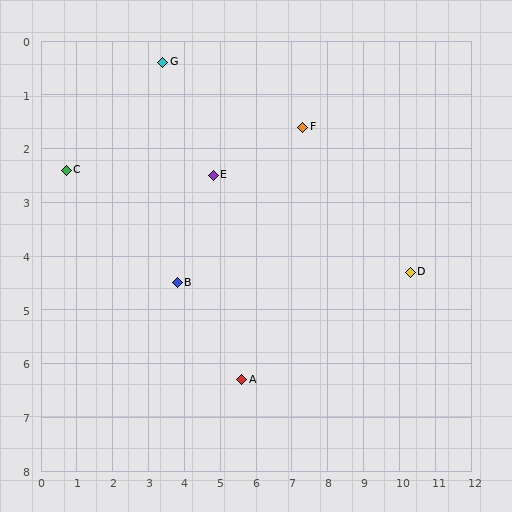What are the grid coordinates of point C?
Point C is at approximately (0.7, 2.4).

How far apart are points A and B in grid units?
Points A and B are about 2.5 grid units apart.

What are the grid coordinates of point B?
Point B is at approximately (3.8, 4.5).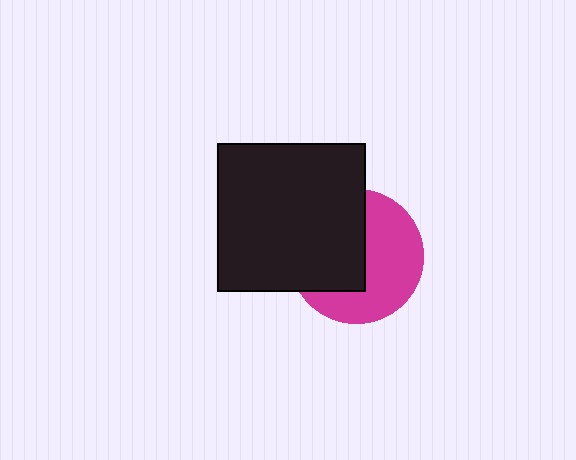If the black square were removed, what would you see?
You would see the complete magenta circle.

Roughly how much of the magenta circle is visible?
About half of it is visible (roughly 53%).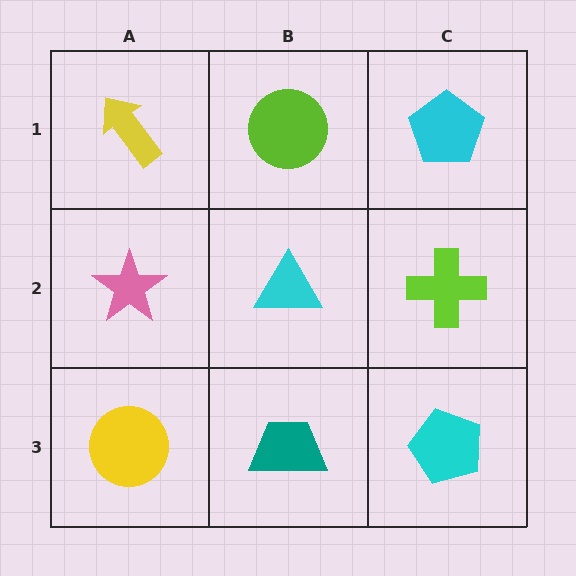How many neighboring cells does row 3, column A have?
2.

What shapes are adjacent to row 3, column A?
A pink star (row 2, column A), a teal trapezoid (row 3, column B).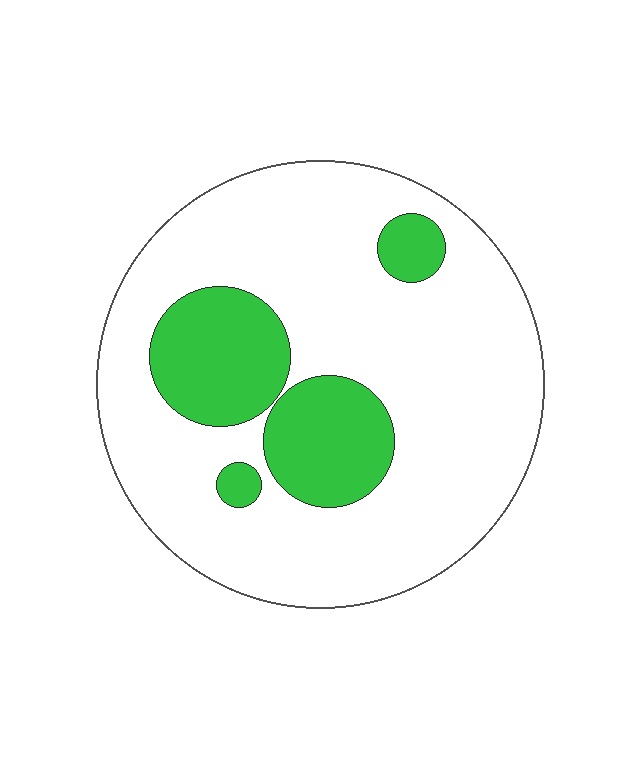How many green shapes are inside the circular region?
4.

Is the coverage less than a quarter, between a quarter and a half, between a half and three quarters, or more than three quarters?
Less than a quarter.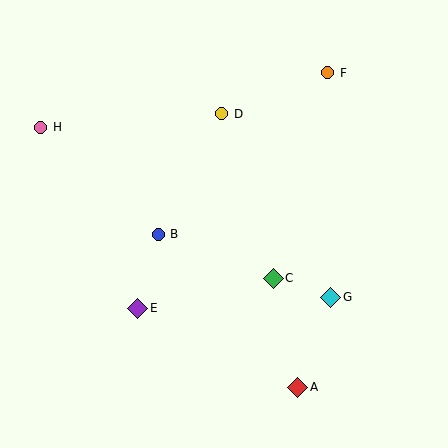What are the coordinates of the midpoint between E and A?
The midpoint between E and A is at (218, 348).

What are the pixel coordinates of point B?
Point B is at (158, 234).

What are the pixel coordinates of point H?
Point H is at (41, 128).